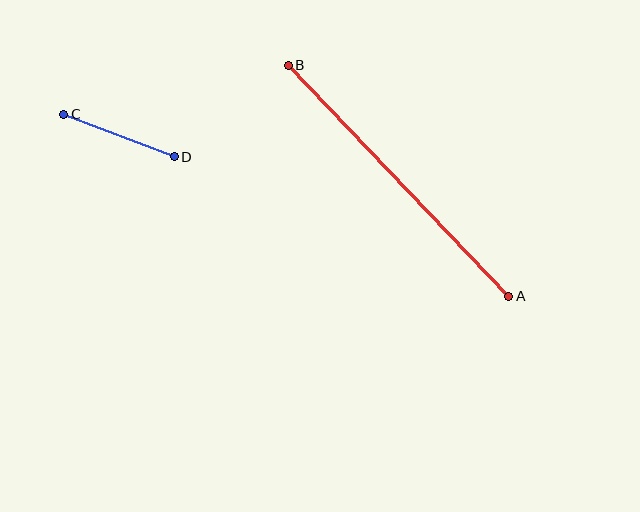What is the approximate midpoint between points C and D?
The midpoint is at approximately (119, 135) pixels.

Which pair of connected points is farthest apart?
Points A and B are farthest apart.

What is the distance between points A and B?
The distance is approximately 319 pixels.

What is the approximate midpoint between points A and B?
The midpoint is at approximately (398, 181) pixels.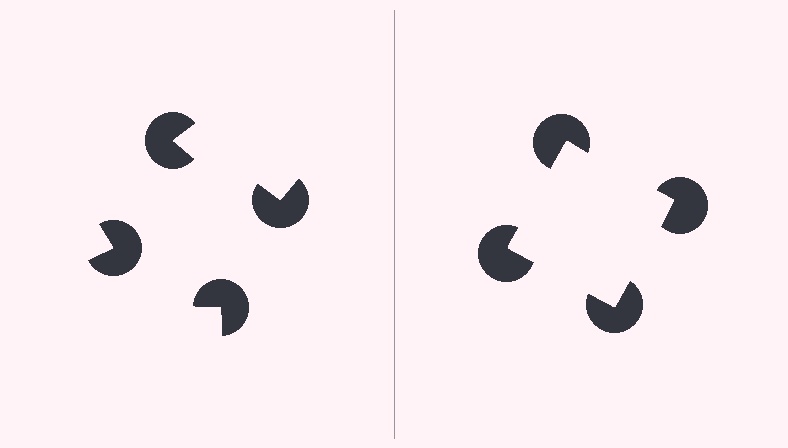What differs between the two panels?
The pac-man discs are positioned identically on both sides; only the wedge orientations differ. On the right they align to a square; on the left they are misaligned.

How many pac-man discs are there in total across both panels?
8 — 4 on each side.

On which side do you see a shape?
An illusory square appears on the right side. On the left side the wedge cuts are rotated, so no coherent shape forms.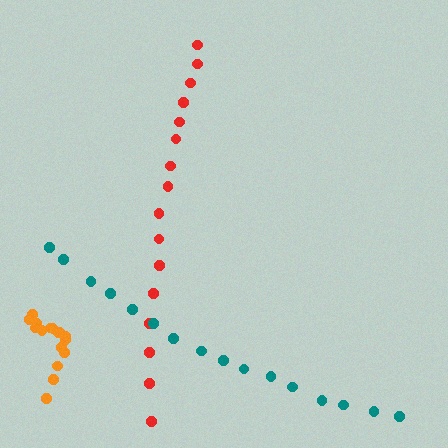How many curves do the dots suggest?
There are 3 distinct paths.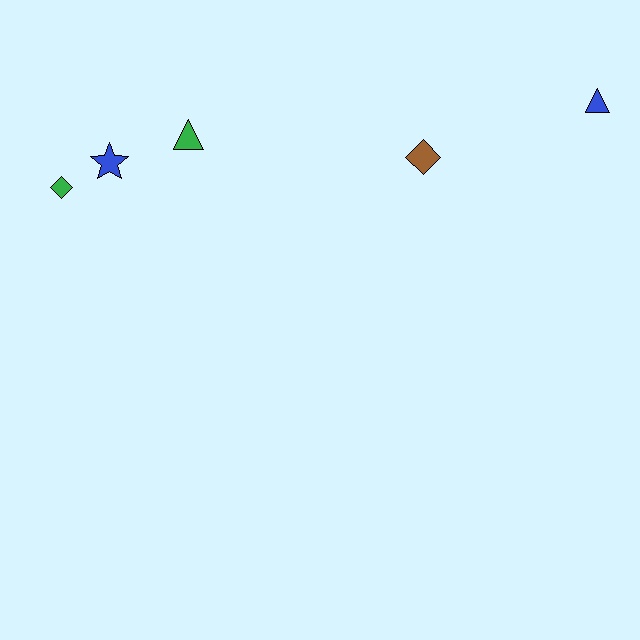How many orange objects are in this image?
There are no orange objects.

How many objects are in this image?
There are 5 objects.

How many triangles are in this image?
There are 2 triangles.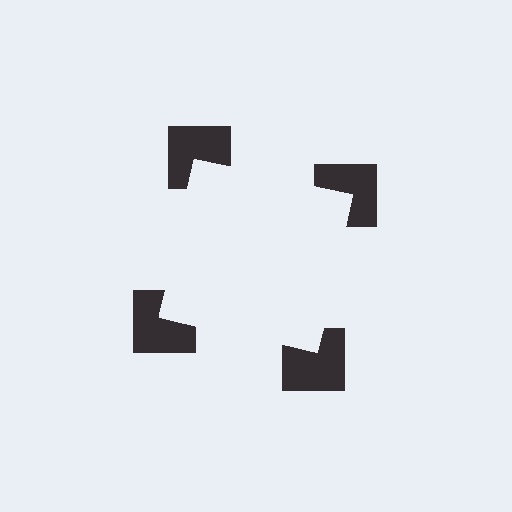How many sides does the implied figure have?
4 sides.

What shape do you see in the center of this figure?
An illusory square — its edges are inferred from the aligned wedge cuts in the notched squares, not physically drawn.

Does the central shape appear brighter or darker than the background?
It typically appears slightly brighter than the background, even though no actual brightness change is drawn.